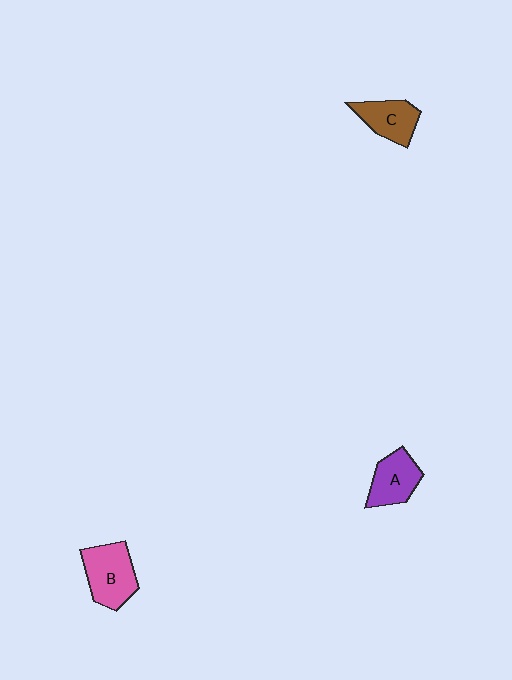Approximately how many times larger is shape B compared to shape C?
Approximately 1.3 times.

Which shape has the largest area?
Shape B (pink).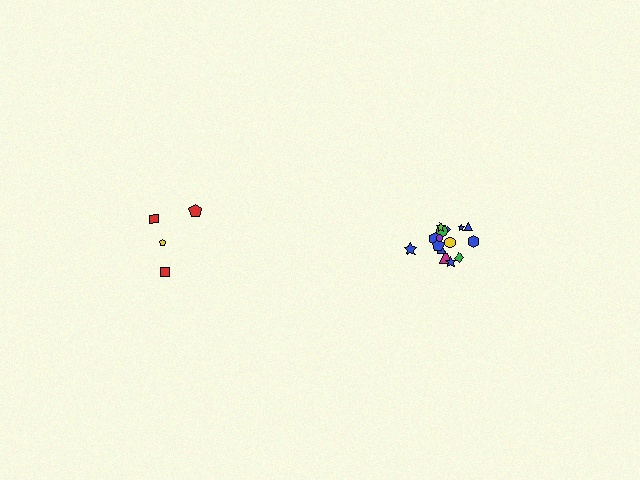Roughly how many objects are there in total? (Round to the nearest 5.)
Roughly 20 objects in total.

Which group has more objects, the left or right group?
The right group.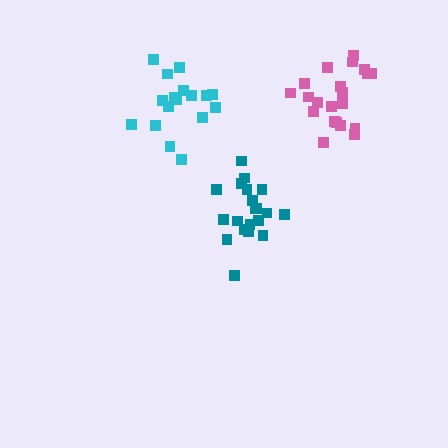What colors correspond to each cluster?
The clusters are colored: teal, cyan, pink.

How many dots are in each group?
Group 1: 20 dots, Group 2: 17 dots, Group 3: 21 dots (58 total).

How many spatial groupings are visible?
There are 3 spatial groupings.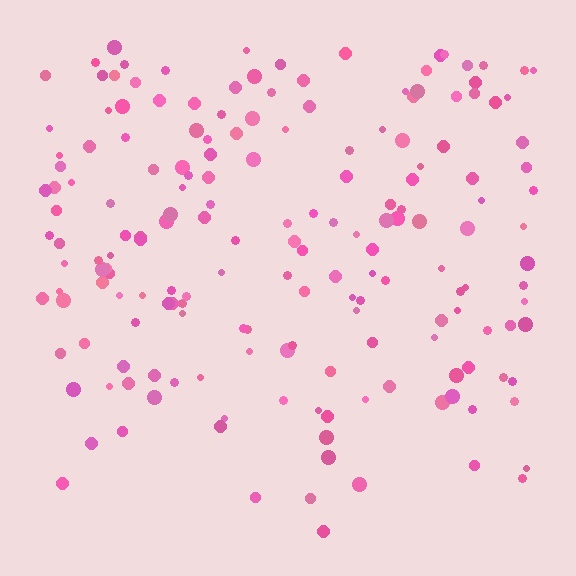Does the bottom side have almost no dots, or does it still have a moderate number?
Still a moderate number, just noticeably fewer than the top.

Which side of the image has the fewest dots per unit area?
The bottom.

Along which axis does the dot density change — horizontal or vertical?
Vertical.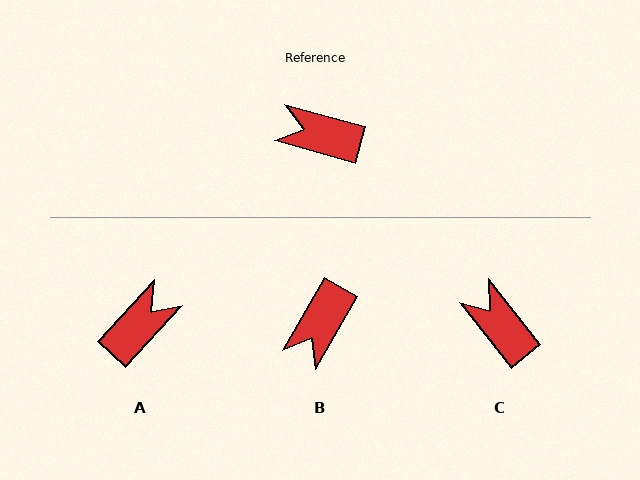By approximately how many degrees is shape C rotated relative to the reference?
Approximately 36 degrees clockwise.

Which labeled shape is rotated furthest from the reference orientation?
A, about 117 degrees away.